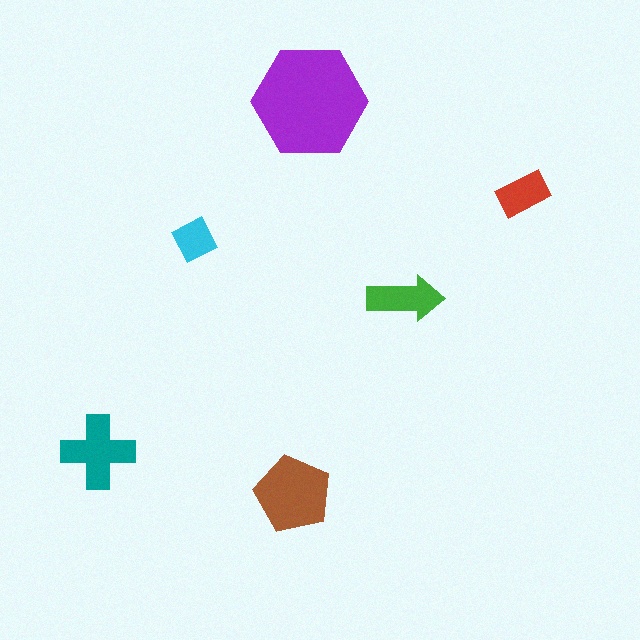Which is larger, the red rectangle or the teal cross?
The teal cross.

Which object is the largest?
The purple hexagon.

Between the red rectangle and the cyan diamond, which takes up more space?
The red rectangle.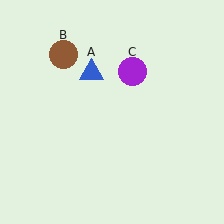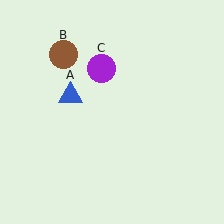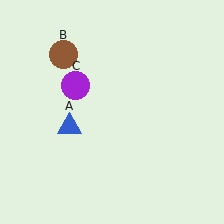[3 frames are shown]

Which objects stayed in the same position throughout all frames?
Brown circle (object B) remained stationary.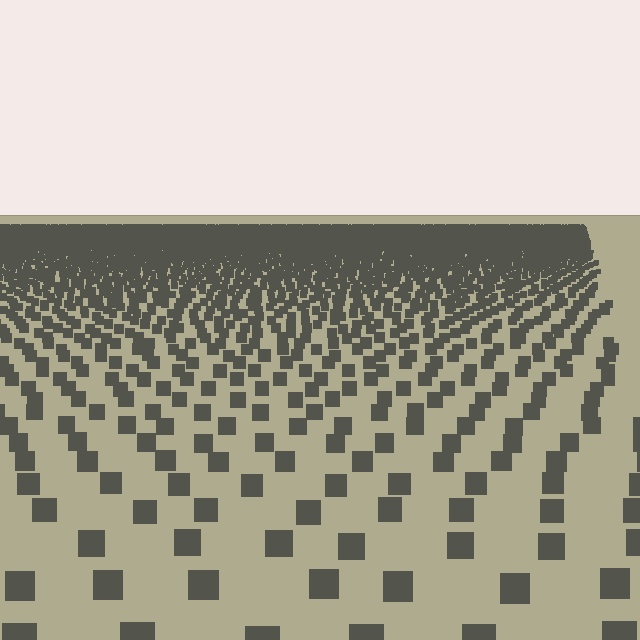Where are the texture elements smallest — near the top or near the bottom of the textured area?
Near the top.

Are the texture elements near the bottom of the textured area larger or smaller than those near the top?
Larger. Near the bottom, elements are closer to the viewer and appear at a bigger on-screen size.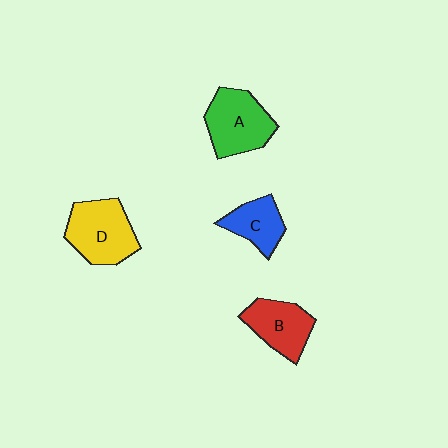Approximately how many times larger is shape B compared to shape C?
Approximately 1.3 times.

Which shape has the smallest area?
Shape C (blue).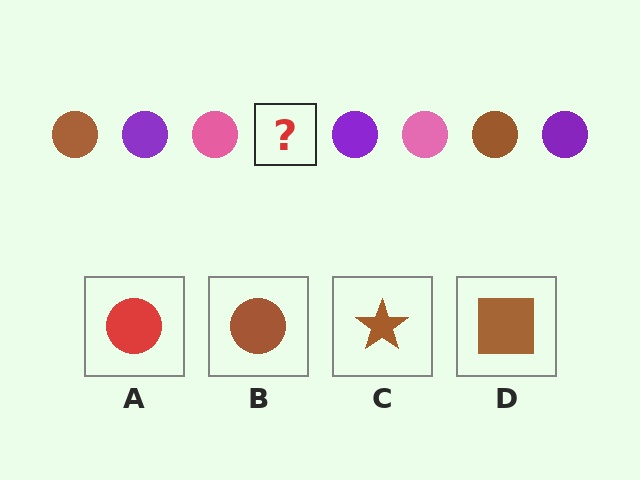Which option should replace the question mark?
Option B.